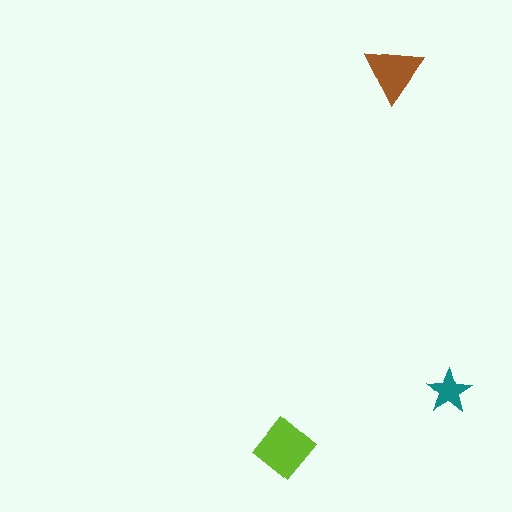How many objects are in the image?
There are 3 objects in the image.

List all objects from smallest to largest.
The teal star, the brown triangle, the lime diamond.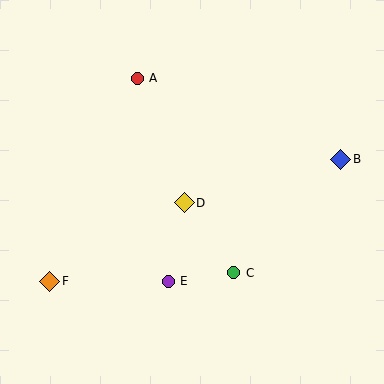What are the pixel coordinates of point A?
Point A is at (137, 78).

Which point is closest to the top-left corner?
Point A is closest to the top-left corner.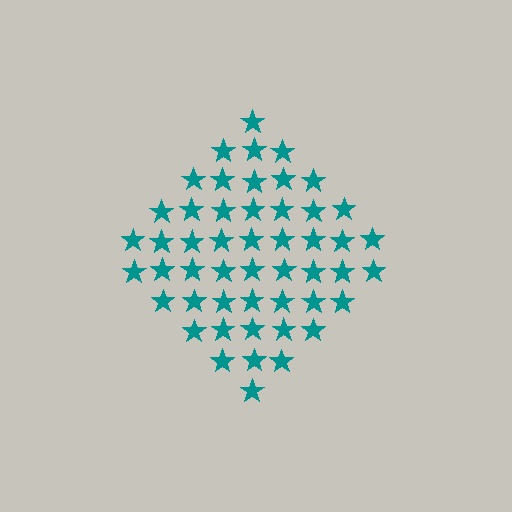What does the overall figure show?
The overall figure shows a diamond.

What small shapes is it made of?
It is made of small stars.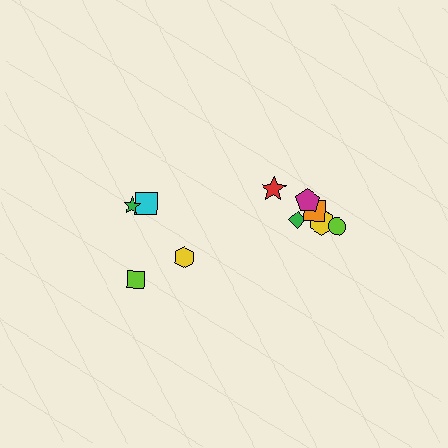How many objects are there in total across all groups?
There are 10 objects.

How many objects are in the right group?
There are 6 objects.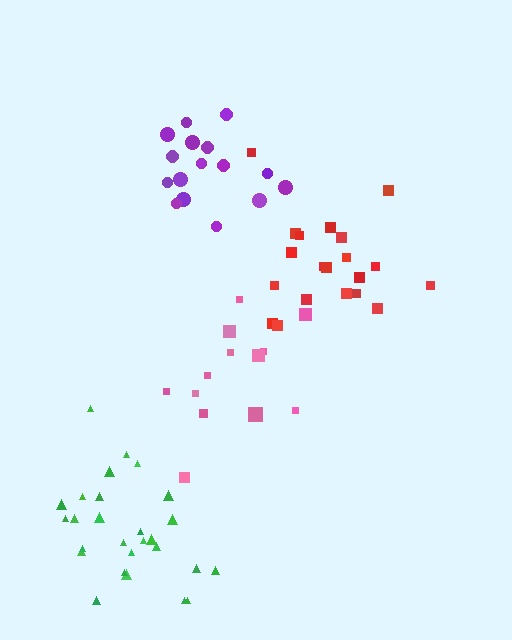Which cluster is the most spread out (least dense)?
Pink.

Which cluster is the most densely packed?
Purple.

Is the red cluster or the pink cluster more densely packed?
Red.